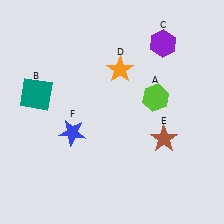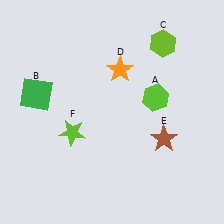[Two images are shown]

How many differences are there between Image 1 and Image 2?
There are 3 differences between the two images.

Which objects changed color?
B changed from teal to green. C changed from purple to lime. F changed from blue to lime.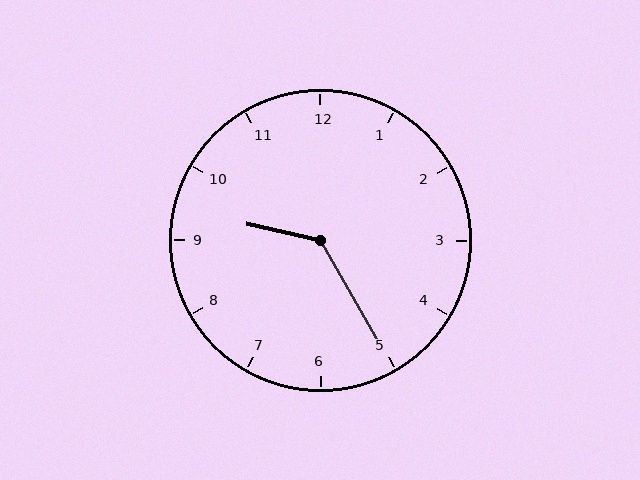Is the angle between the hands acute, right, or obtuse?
It is obtuse.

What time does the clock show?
9:25.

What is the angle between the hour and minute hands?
Approximately 132 degrees.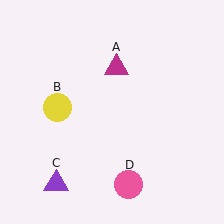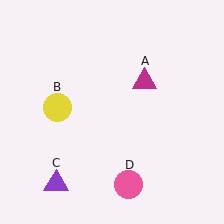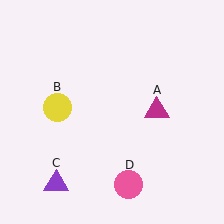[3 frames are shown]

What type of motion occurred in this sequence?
The magenta triangle (object A) rotated clockwise around the center of the scene.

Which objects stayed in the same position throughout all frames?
Yellow circle (object B) and purple triangle (object C) and pink circle (object D) remained stationary.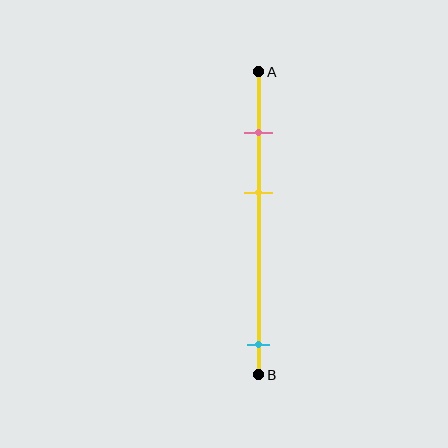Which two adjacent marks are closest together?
The pink and yellow marks are the closest adjacent pair.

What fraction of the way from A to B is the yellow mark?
The yellow mark is approximately 40% (0.4) of the way from A to B.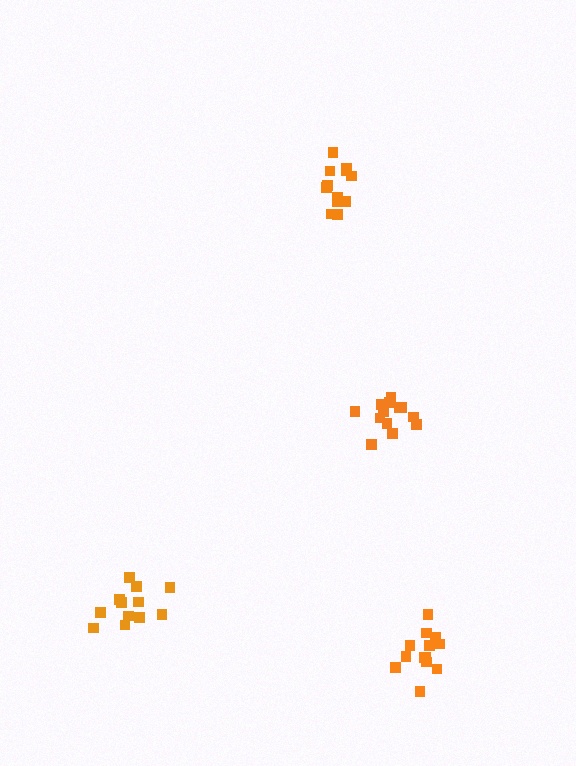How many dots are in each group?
Group 1: 12 dots, Group 2: 13 dots, Group 3: 13 dots, Group 4: 12 dots (50 total).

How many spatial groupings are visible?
There are 4 spatial groupings.